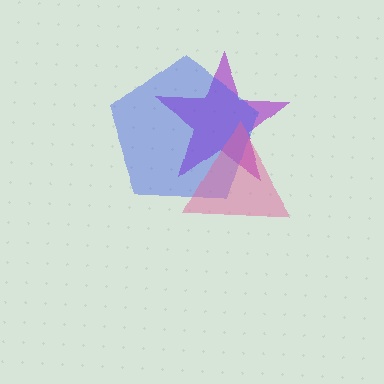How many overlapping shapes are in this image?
There are 3 overlapping shapes in the image.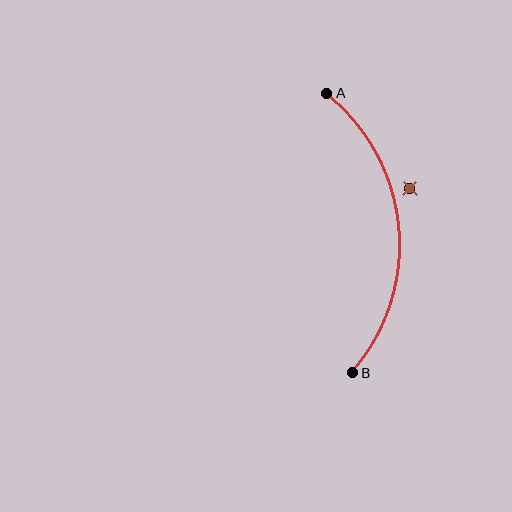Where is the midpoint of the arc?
The arc midpoint is the point on the curve farthest from the straight line joining A and B. It sits to the right of that line.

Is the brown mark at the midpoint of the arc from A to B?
No — the brown mark does not lie on the arc at all. It sits slightly outside the curve.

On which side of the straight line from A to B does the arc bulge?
The arc bulges to the right of the straight line connecting A and B.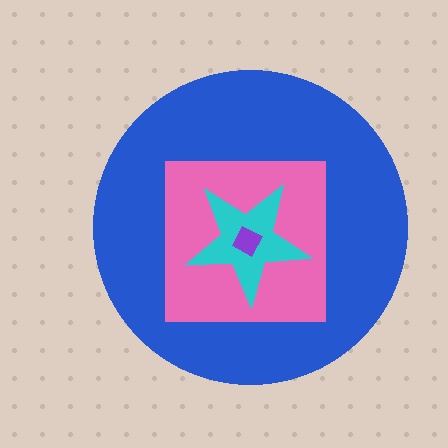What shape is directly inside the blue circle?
The pink square.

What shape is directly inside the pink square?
The cyan star.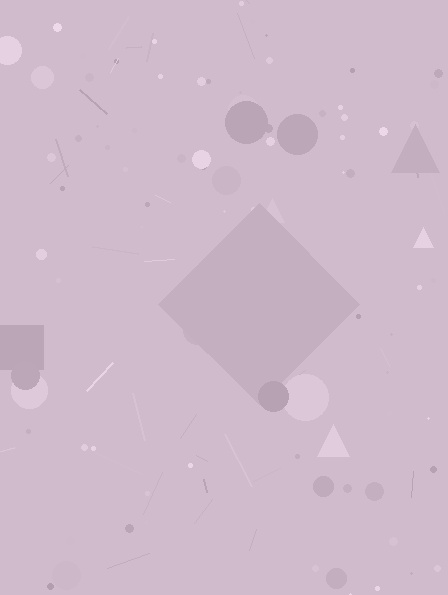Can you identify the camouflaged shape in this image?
The camouflaged shape is a diamond.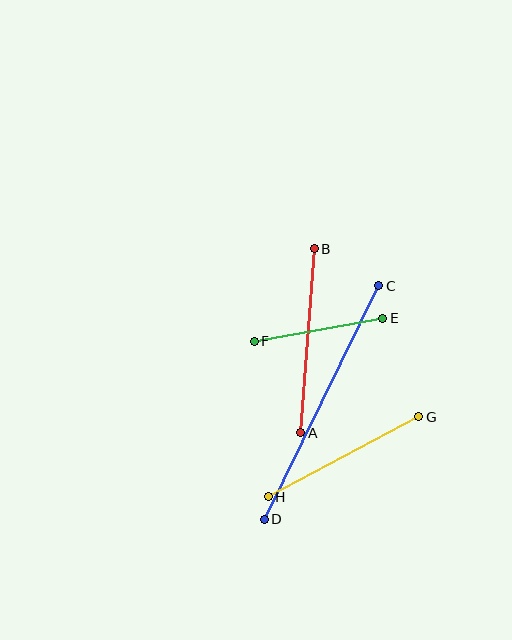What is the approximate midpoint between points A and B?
The midpoint is at approximately (307, 341) pixels.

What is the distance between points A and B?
The distance is approximately 184 pixels.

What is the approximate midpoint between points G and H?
The midpoint is at approximately (344, 457) pixels.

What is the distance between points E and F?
The distance is approximately 131 pixels.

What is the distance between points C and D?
The distance is approximately 260 pixels.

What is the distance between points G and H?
The distance is approximately 171 pixels.